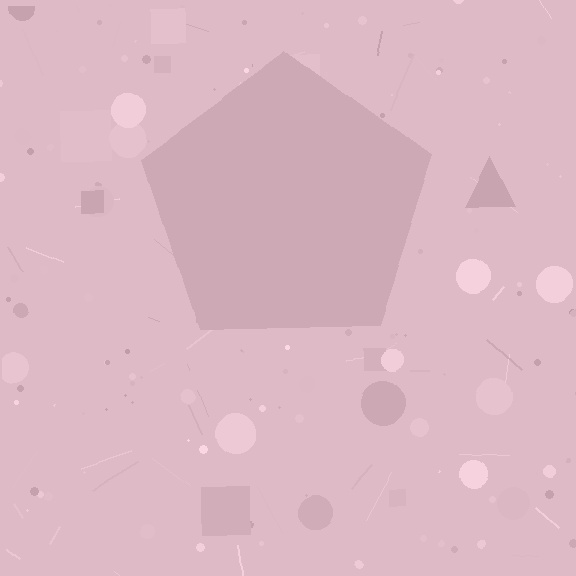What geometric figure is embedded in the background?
A pentagon is embedded in the background.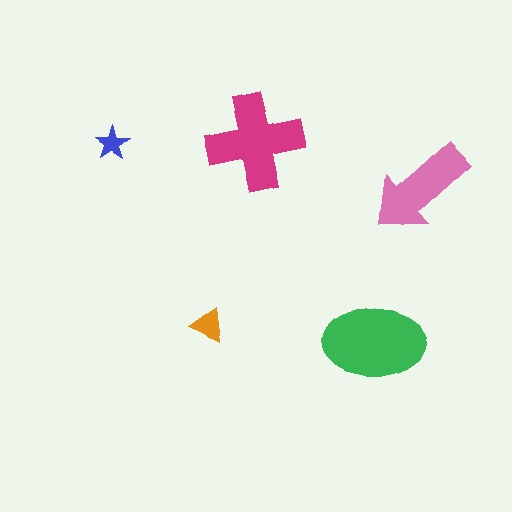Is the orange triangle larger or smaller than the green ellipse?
Smaller.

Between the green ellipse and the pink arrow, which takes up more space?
The green ellipse.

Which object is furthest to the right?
The pink arrow is rightmost.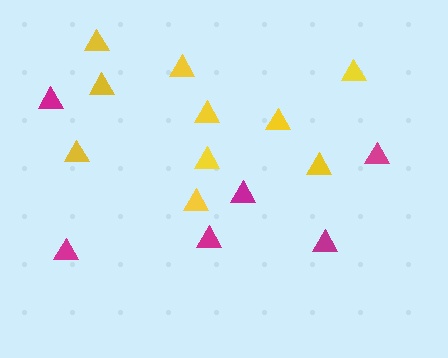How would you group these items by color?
There are 2 groups: one group of yellow triangles (10) and one group of magenta triangles (6).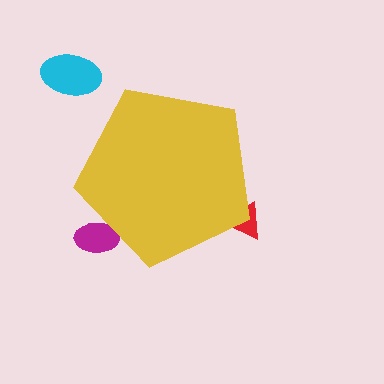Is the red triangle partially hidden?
Yes, the red triangle is partially hidden behind the yellow pentagon.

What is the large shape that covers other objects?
A yellow pentagon.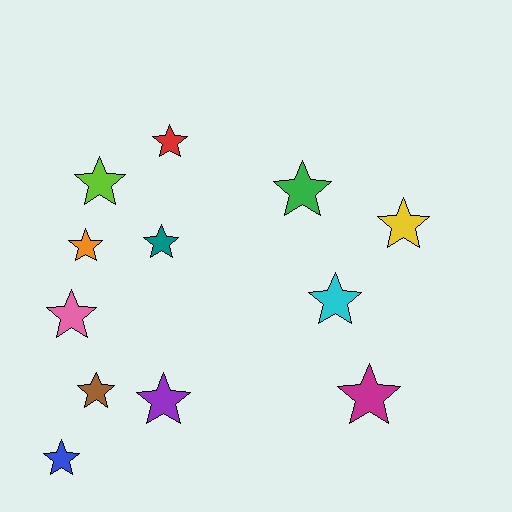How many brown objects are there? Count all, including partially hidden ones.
There is 1 brown object.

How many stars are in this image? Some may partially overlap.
There are 12 stars.